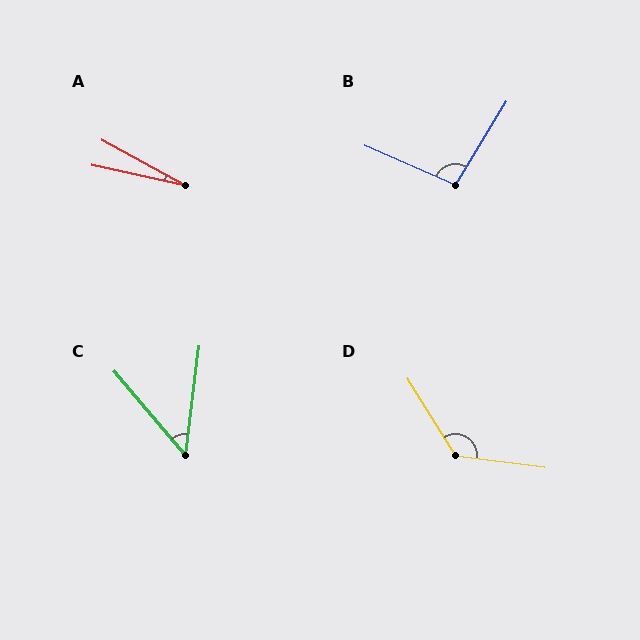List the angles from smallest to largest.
A (16°), C (47°), B (98°), D (129°).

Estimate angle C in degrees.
Approximately 47 degrees.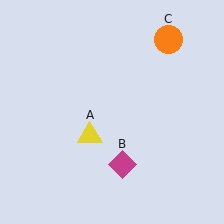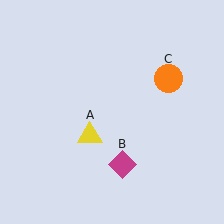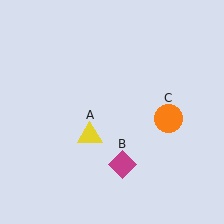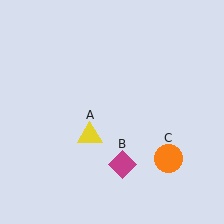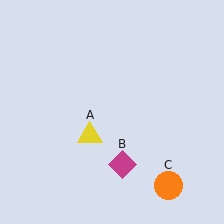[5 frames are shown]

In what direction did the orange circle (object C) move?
The orange circle (object C) moved down.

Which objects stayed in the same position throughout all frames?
Yellow triangle (object A) and magenta diamond (object B) remained stationary.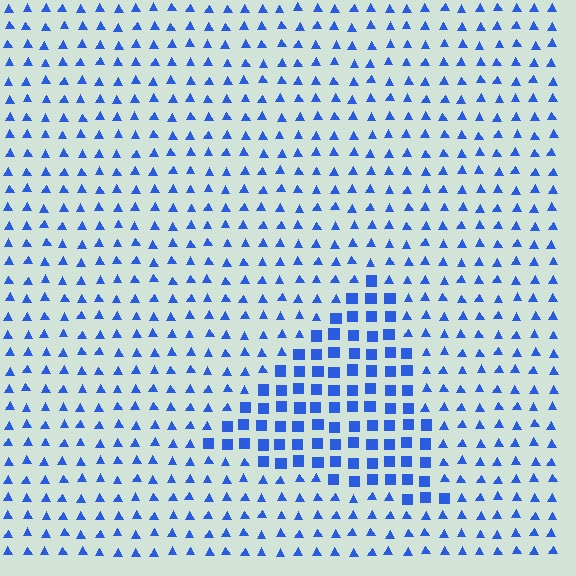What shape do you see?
I see a triangle.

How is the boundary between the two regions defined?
The boundary is defined by a change in element shape: squares inside vs. triangles outside. All elements share the same color and spacing.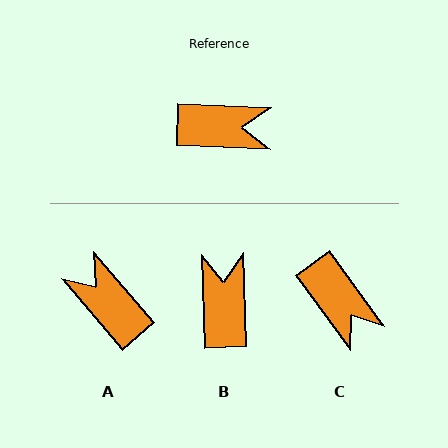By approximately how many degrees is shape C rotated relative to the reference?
Approximately 51 degrees clockwise.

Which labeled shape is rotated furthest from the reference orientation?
A, about 132 degrees away.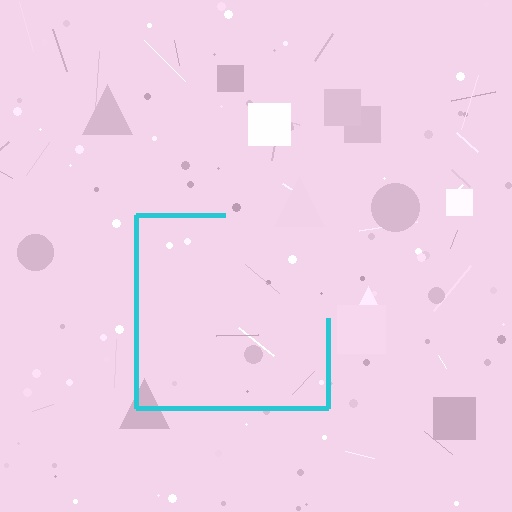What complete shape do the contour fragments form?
The contour fragments form a square.